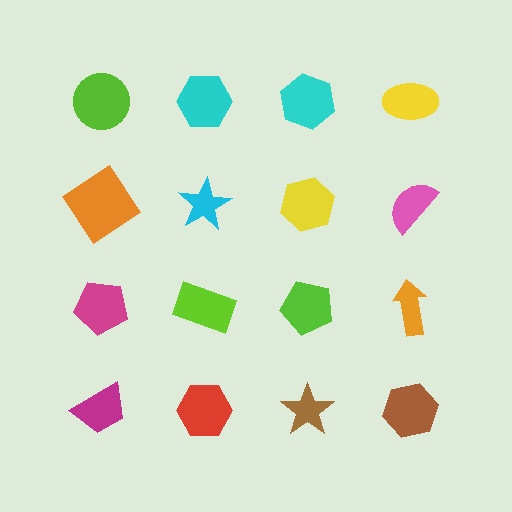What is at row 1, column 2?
A cyan hexagon.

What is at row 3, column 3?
A lime pentagon.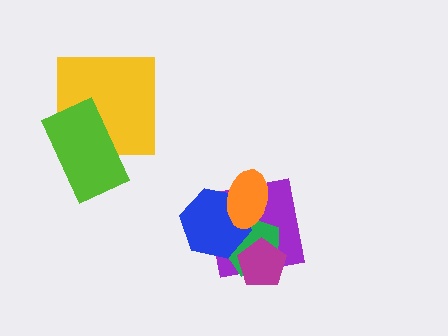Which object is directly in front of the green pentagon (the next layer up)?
The blue hexagon is directly in front of the green pentagon.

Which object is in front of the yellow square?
The lime rectangle is in front of the yellow square.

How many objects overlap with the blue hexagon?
3 objects overlap with the blue hexagon.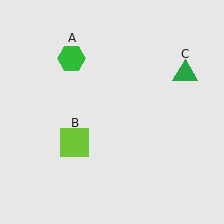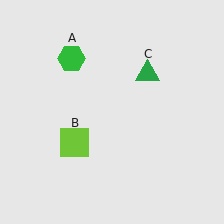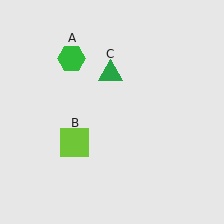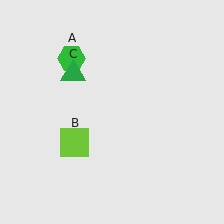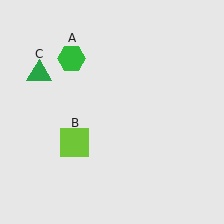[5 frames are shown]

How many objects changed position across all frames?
1 object changed position: green triangle (object C).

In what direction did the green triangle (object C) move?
The green triangle (object C) moved left.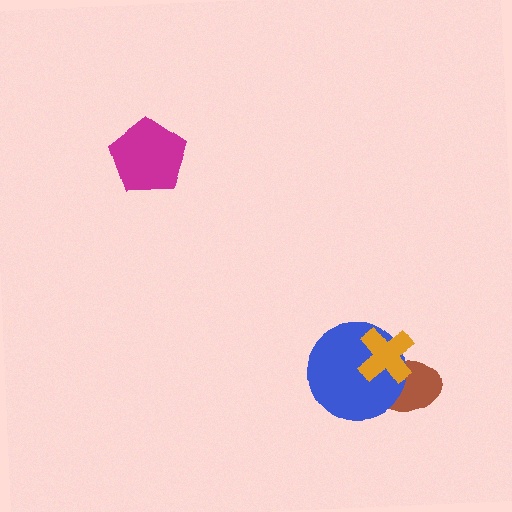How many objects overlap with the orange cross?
2 objects overlap with the orange cross.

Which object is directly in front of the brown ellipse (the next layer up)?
The blue circle is directly in front of the brown ellipse.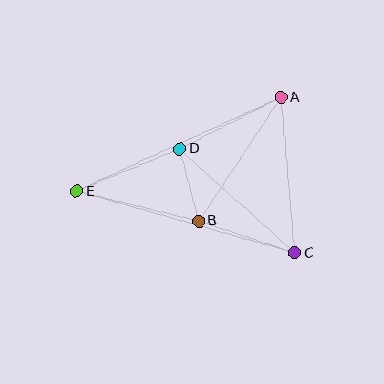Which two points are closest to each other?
Points B and D are closest to each other.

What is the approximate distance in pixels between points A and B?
The distance between A and B is approximately 149 pixels.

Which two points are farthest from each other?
Points C and E are farthest from each other.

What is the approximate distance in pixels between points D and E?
The distance between D and E is approximately 111 pixels.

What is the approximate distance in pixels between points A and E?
The distance between A and E is approximately 225 pixels.